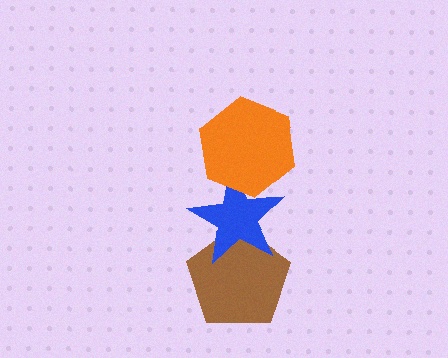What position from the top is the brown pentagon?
The brown pentagon is 3rd from the top.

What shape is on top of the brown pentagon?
The blue star is on top of the brown pentagon.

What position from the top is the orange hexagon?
The orange hexagon is 1st from the top.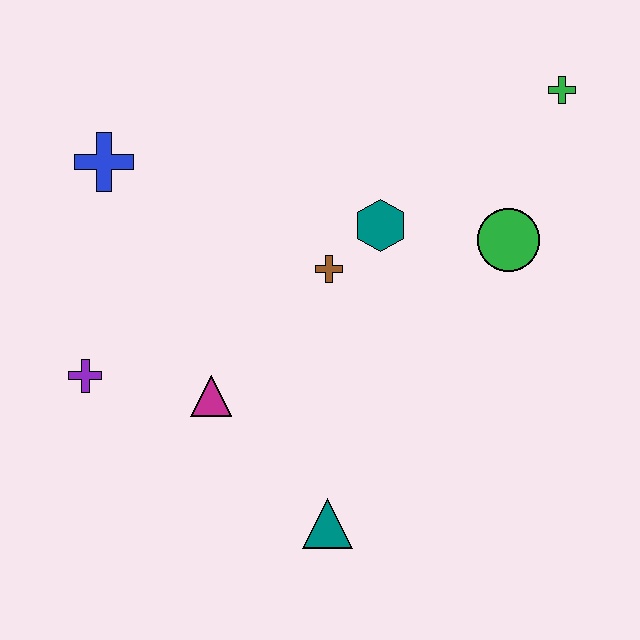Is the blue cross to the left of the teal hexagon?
Yes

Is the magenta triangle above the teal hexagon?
No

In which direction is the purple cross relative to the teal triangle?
The purple cross is to the left of the teal triangle.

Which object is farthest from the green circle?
The purple cross is farthest from the green circle.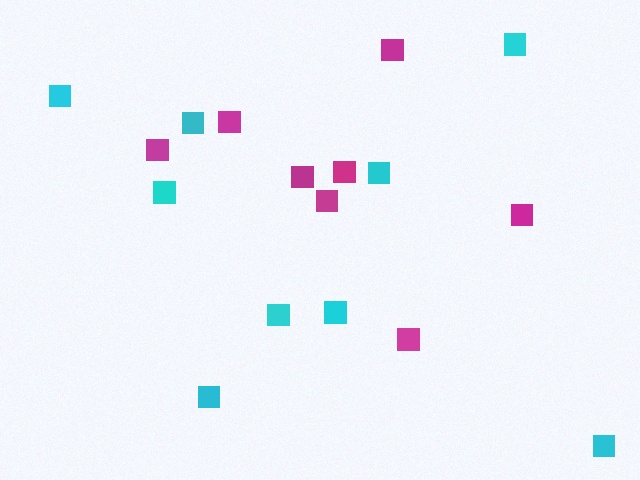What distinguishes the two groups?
There are 2 groups: one group of cyan squares (9) and one group of magenta squares (8).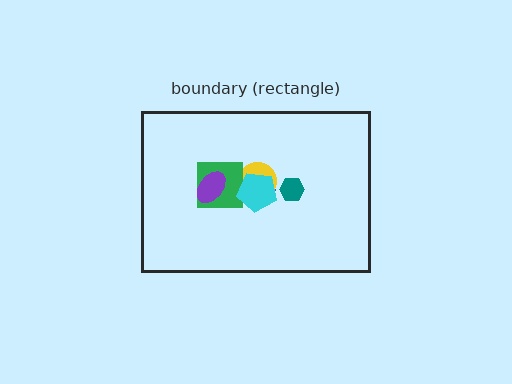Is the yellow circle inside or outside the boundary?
Inside.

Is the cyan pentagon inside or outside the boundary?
Inside.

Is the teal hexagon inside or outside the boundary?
Inside.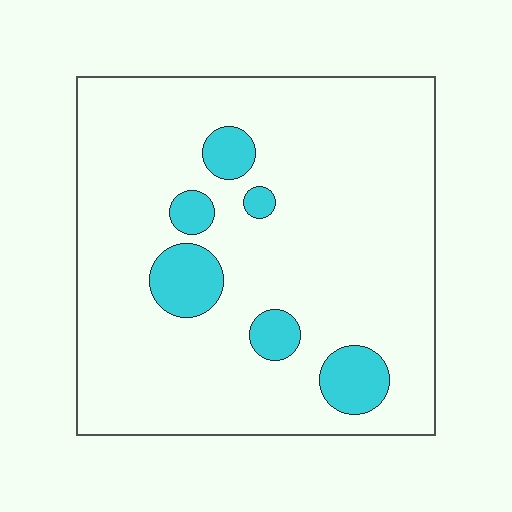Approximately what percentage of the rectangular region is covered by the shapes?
Approximately 10%.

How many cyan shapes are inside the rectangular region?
6.